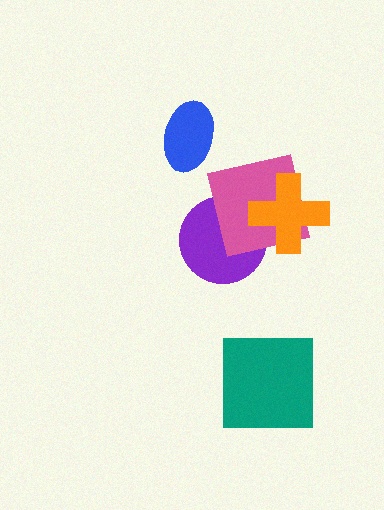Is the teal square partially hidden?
No, no other shape covers it.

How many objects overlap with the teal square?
0 objects overlap with the teal square.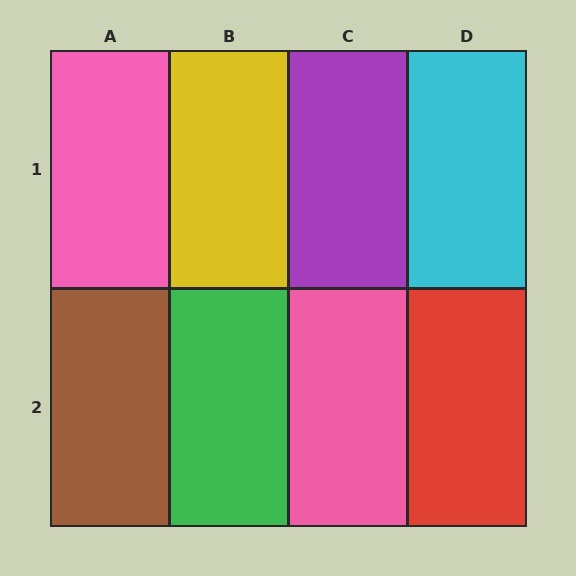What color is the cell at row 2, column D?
Red.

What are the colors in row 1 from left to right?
Pink, yellow, purple, cyan.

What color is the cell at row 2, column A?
Brown.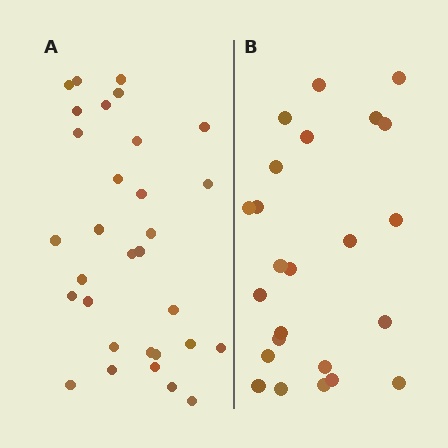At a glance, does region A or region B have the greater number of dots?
Region A (the left region) has more dots.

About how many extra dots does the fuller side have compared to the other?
Region A has roughly 8 or so more dots than region B.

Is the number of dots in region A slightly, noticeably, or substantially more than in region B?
Region A has noticeably more, but not dramatically so. The ratio is roughly 1.3 to 1.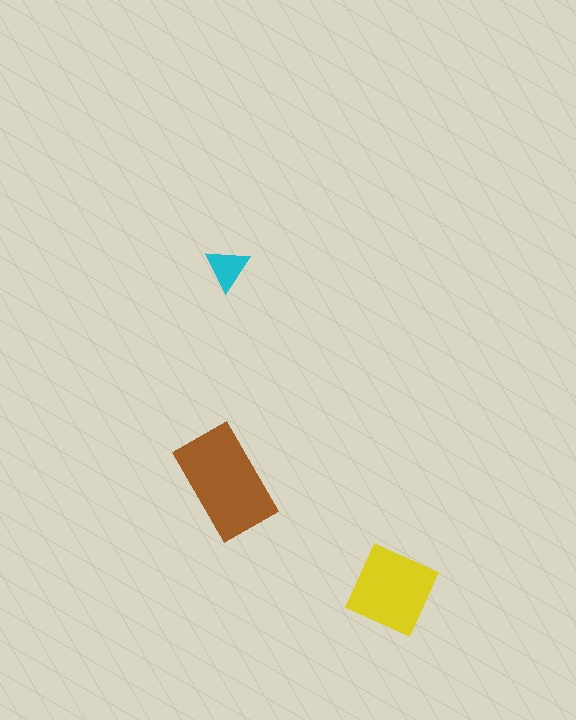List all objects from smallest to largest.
The cyan triangle, the yellow diamond, the brown rectangle.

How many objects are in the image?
There are 3 objects in the image.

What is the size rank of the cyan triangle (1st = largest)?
3rd.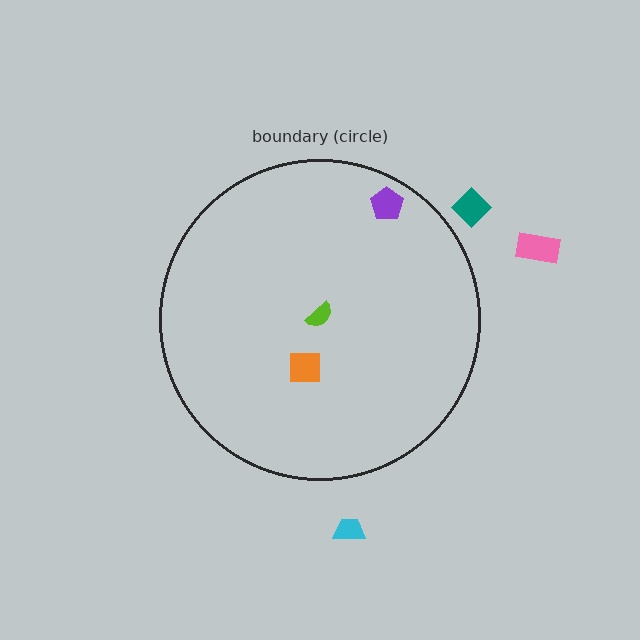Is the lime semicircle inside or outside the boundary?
Inside.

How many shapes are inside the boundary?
3 inside, 3 outside.